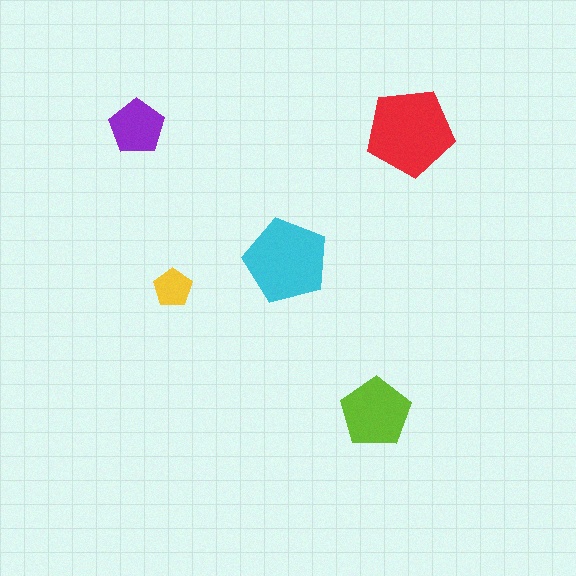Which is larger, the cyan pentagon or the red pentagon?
The red one.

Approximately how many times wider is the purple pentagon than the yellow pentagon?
About 1.5 times wider.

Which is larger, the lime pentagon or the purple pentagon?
The lime one.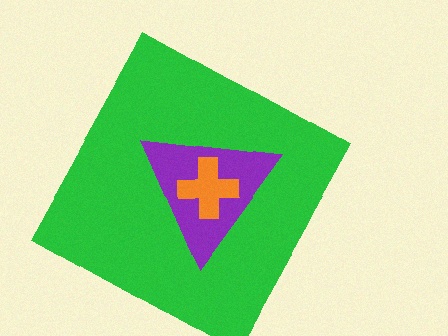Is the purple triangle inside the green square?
Yes.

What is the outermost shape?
The green square.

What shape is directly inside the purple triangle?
The orange cross.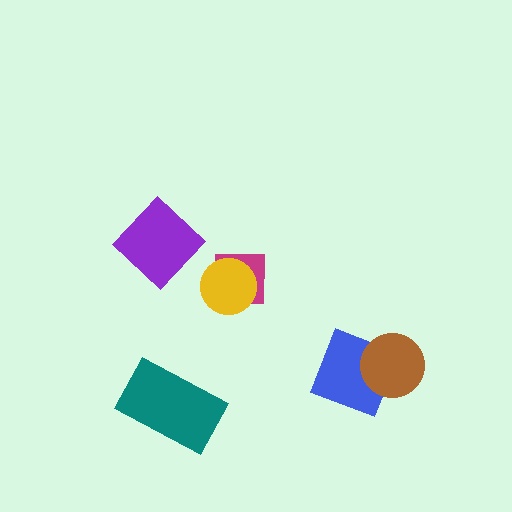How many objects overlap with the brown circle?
1 object overlaps with the brown circle.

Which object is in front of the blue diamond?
The brown circle is in front of the blue diamond.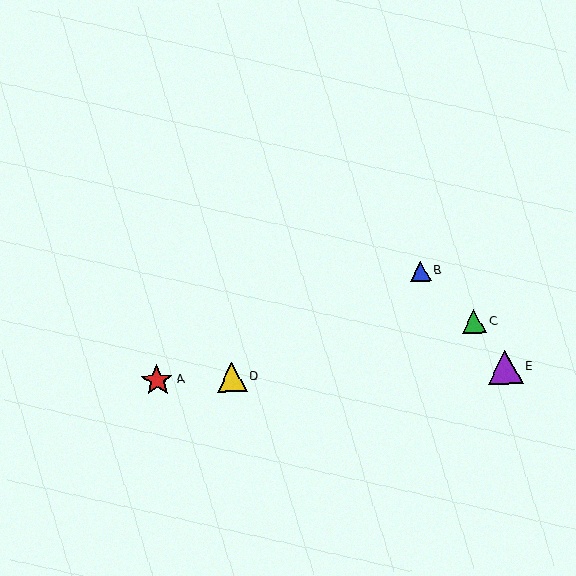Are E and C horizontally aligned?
No, E is at y≈367 and C is at y≈322.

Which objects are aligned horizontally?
Objects A, D, E are aligned horizontally.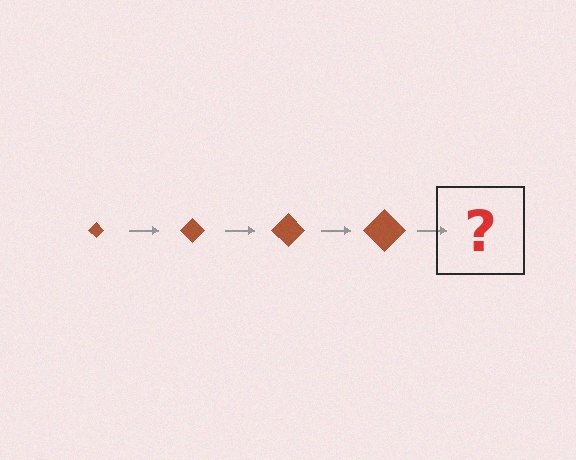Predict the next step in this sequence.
The next step is a brown diamond, larger than the previous one.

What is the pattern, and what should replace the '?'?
The pattern is that the diamond gets progressively larger each step. The '?' should be a brown diamond, larger than the previous one.